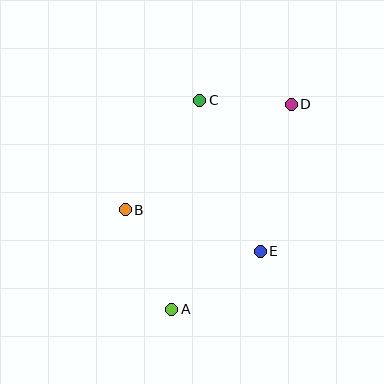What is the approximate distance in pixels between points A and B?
The distance between A and B is approximately 110 pixels.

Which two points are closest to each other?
Points C and D are closest to each other.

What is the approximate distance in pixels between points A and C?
The distance between A and C is approximately 211 pixels.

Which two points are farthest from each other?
Points A and D are farthest from each other.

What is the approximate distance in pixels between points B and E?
The distance between B and E is approximately 141 pixels.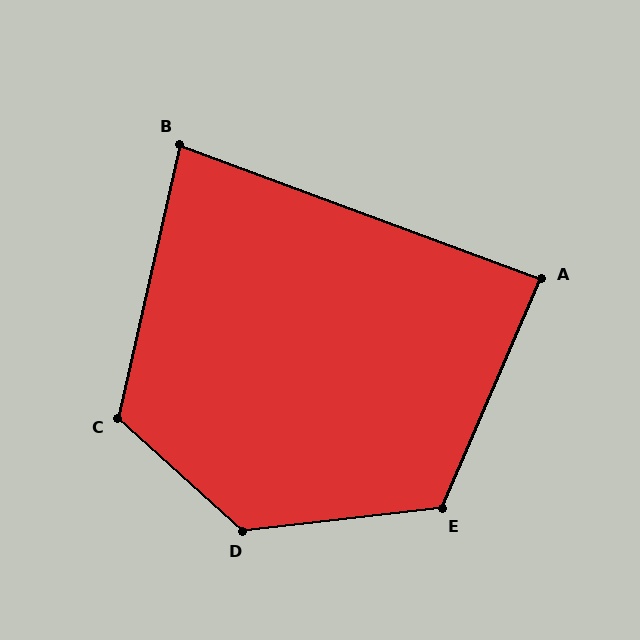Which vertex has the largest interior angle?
D, at approximately 131 degrees.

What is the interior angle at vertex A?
Approximately 87 degrees (approximately right).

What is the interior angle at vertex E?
Approximately 120 degrees (obtuse).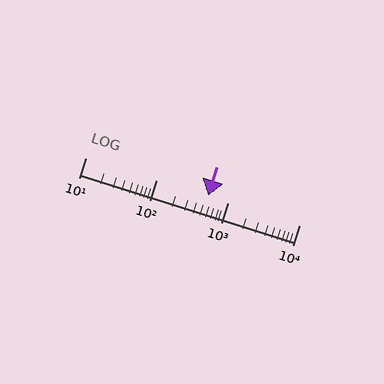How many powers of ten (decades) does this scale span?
The scale spans 3 decades, from 10 to 10000.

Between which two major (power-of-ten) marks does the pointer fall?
The pointer is between 100 and 1000.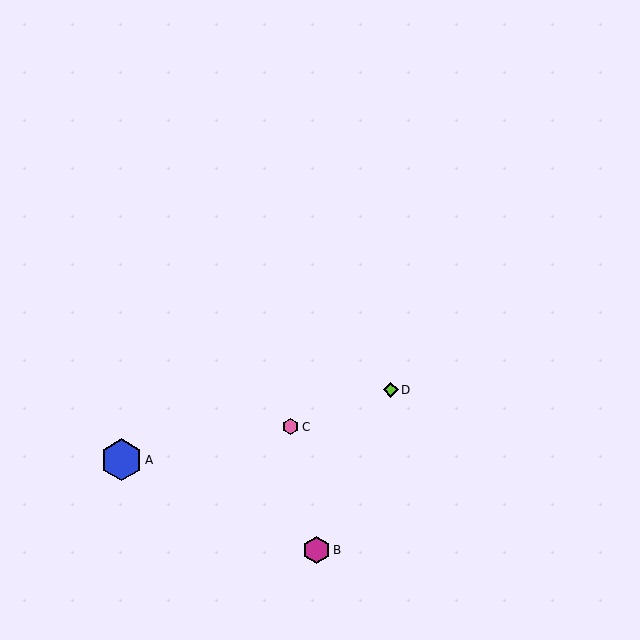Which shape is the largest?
The blue hexagon (labeled A) is the largest.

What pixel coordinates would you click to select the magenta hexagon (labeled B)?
Click at (316, 550) to select the magenta hexagon B.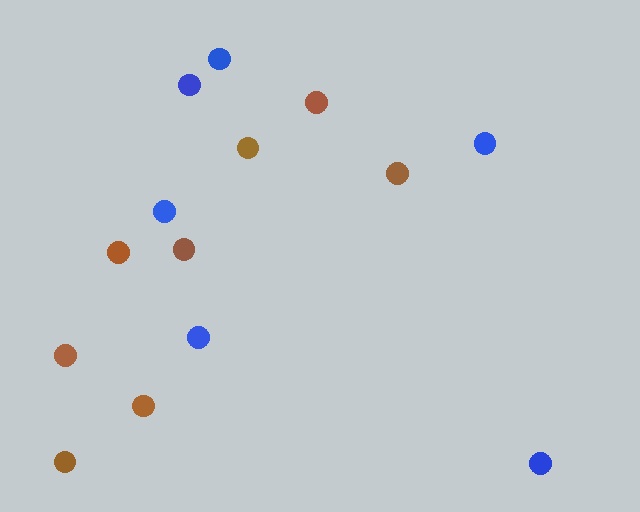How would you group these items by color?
There are 2 groups: one group of brown circles (8) and one group of blue circles (6).